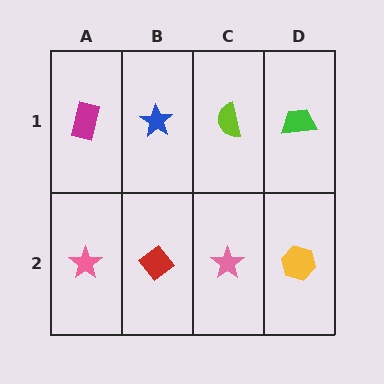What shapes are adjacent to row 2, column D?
A green trapezoid (row 1, column D), a pink star (row 2, column C).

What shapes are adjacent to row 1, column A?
A pink star (row 2, column A), a blue star (row 1, column B).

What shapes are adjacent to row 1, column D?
A yellow hexagon (row 2, column D), a lime semicircle (row 1, column C).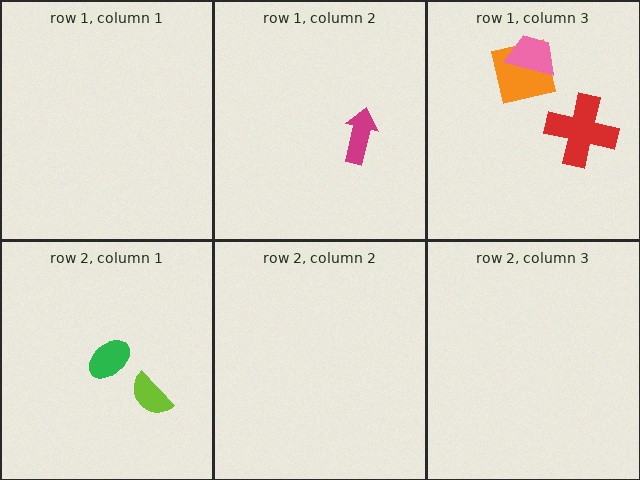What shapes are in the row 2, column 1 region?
The lime semicircle, the green ellipse.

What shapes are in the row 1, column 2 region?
The magenta arrow.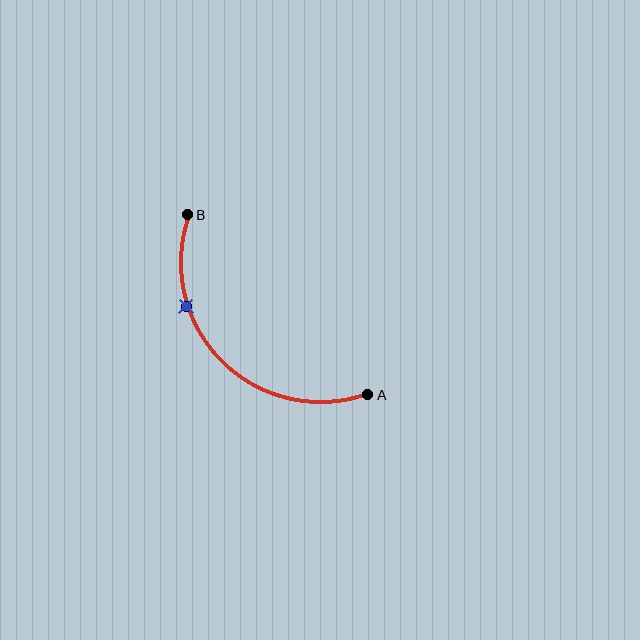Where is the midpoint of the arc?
The arc midpoint is the point on the curve farthest from the straight line joining A and B. It sits below and to the left of that line.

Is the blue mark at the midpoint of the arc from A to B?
No. The blue mark lies on the arc but is closer to endpoint B. The arc midpoint would be at the point on the curve equidistant along the arc from both A and B.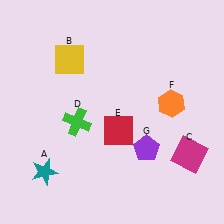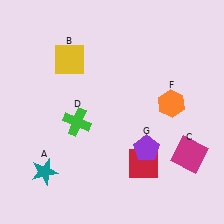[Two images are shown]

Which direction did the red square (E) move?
The red square (E) moved down.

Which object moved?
The red square (E) moved down.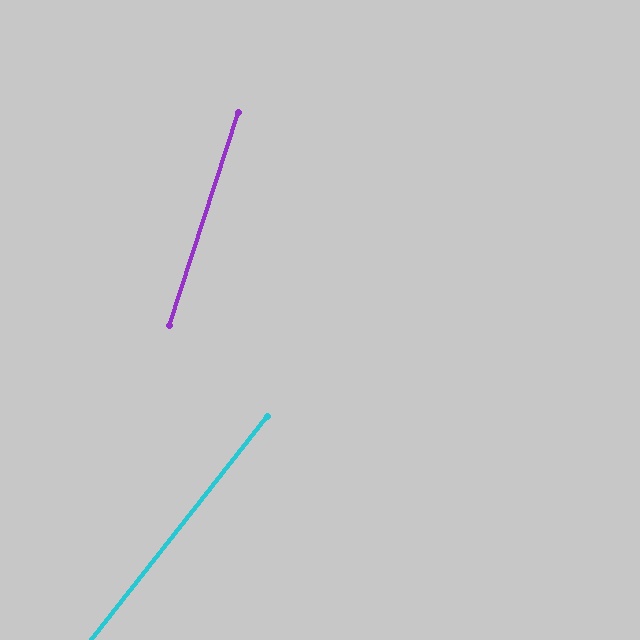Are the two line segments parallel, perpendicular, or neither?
Neither parallel nor perpendicular — they differ by about 20°.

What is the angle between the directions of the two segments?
Approximately 20 degrees.